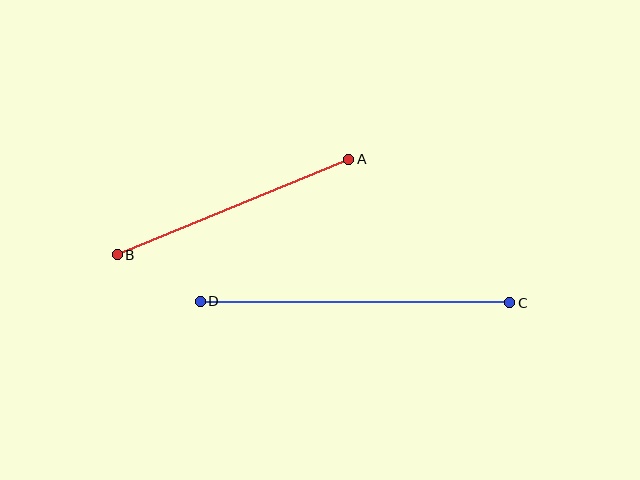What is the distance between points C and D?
The distance is approximately 309 pixels.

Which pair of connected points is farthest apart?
Points C and D are farthest apart.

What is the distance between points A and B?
The distance is approximately 250 pixels.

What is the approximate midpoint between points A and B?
The midpoint is at approximately (233, 207) pixels.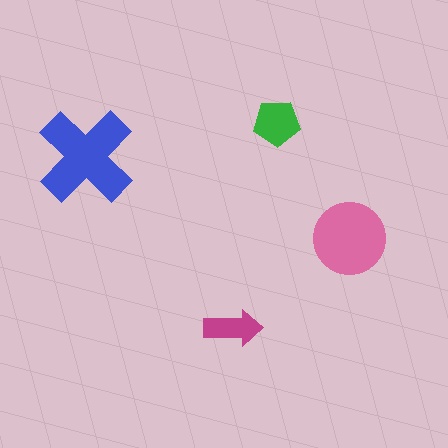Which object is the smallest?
The magenta arrow.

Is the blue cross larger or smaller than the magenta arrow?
Larger.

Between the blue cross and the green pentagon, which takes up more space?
The blue cross.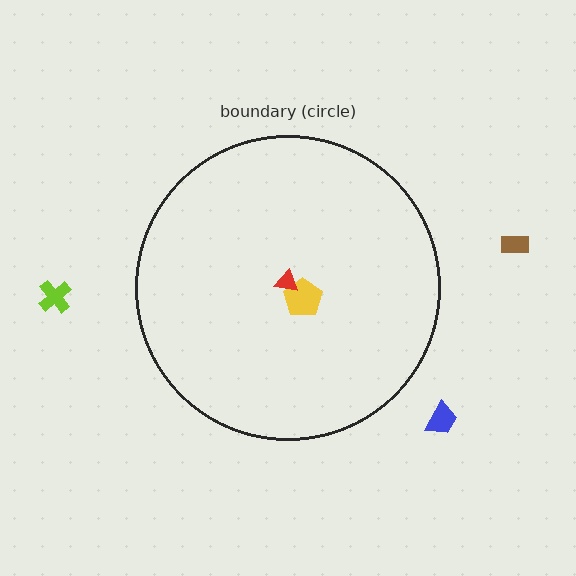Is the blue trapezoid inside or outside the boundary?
Outside.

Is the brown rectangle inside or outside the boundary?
Outside.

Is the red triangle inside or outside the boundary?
Inside.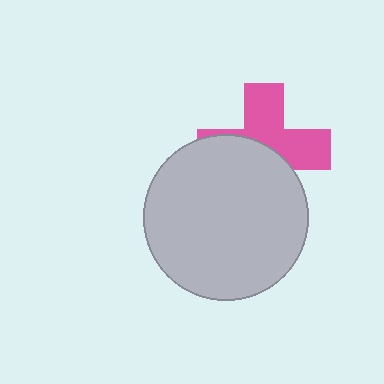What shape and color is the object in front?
The object in front is a light gray circle.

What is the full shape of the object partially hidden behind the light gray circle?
The partially hidden object is a pink cross.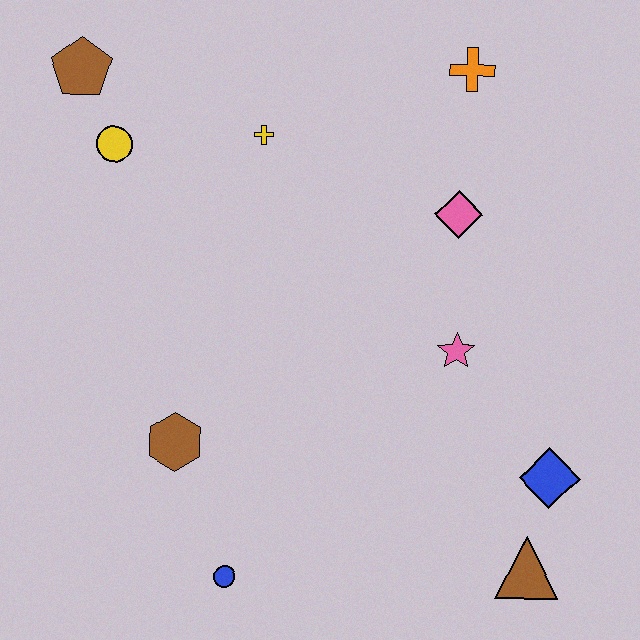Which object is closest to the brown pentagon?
The yellow circle is closest to the brown pentagon.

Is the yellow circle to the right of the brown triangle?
No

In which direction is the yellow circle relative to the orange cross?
The yellow circle is to the left of the orange cross.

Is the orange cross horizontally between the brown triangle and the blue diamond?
No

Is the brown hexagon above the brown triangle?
Yes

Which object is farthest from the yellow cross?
The brown triangle is farthest from the yellow cross.